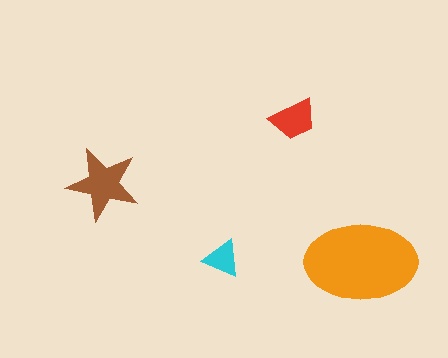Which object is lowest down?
The orange ellipse is bottommost.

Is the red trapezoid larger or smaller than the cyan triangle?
Larger.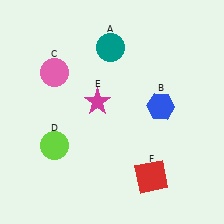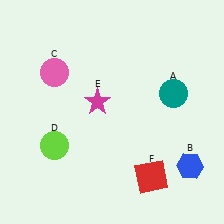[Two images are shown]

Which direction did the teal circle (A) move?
The teal circle (A) moved right.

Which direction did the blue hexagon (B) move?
The blue hexagon (B) moved down.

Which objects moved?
The objects that moved are: the teal circle (A), the blue hexagon (B).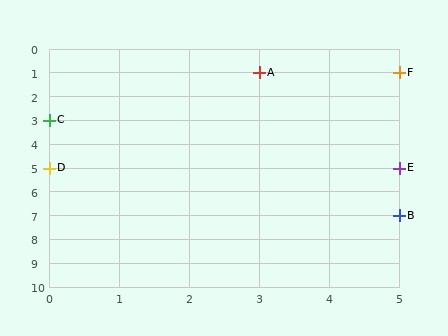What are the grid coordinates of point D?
Point D is at grid coordinates (0, 5).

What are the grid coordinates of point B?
Point B is at grid coordinates (5, 7).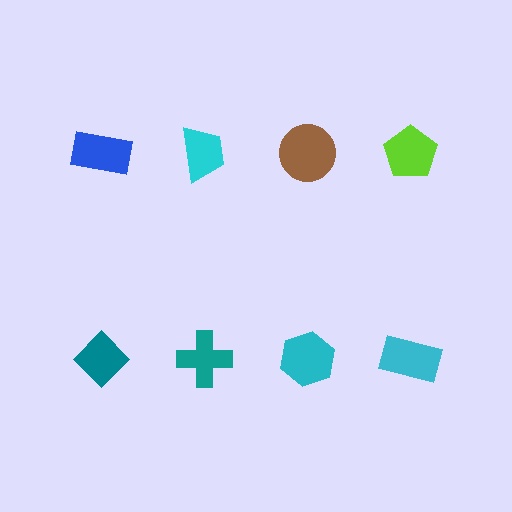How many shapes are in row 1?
4 shapes.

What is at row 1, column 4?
A lime pentagon.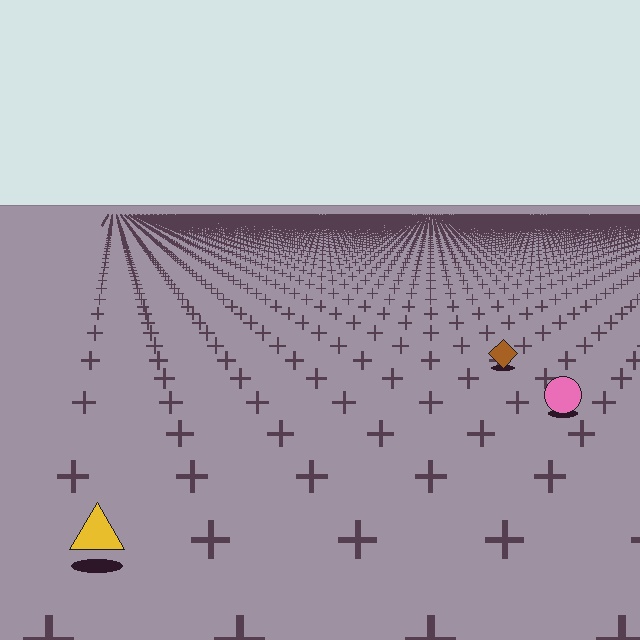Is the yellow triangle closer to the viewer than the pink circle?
Yes. The yellow triangle is closer — you can tell from the texture gradient: the ground texture is coarser near it.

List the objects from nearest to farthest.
From nearest to farthest: the yellow triangle, the pink circle, the brown diamond.